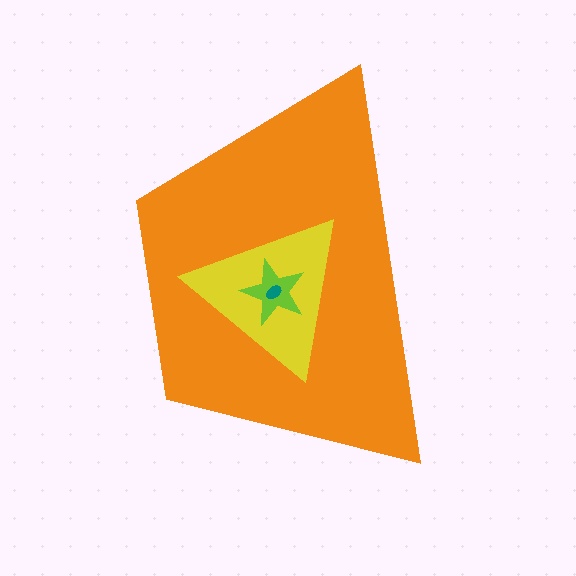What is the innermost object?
The teal ellipse.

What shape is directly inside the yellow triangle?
The lime star.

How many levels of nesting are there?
4.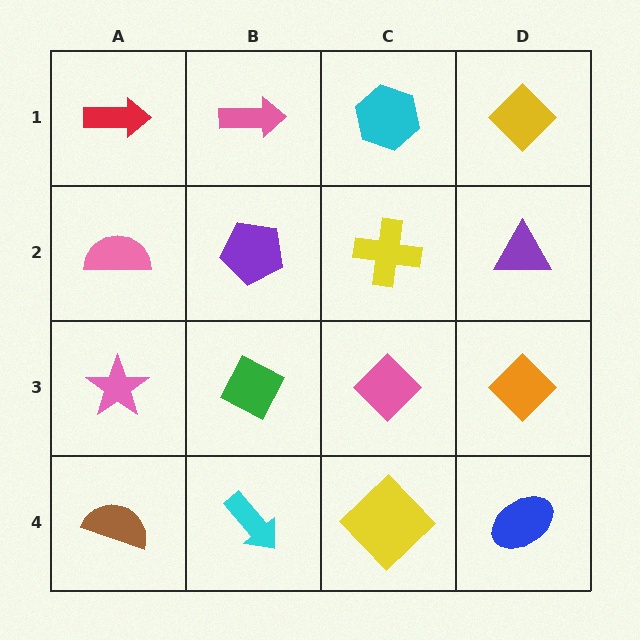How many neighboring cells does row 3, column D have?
3.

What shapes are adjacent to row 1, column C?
A yellow cross (row 2, column C), a pink arrow (row 1, column B), a yellow diamond (row 1, column D).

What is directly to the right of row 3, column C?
An orange diamond.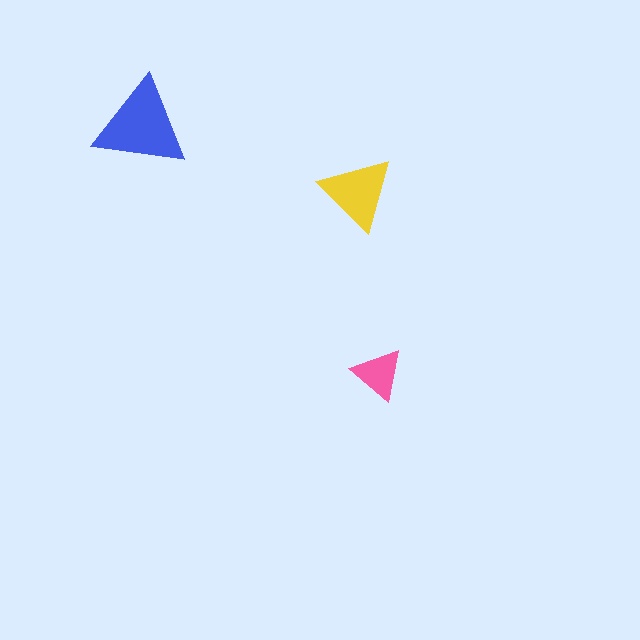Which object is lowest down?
The pink triangle is bottommost.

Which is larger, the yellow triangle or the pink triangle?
The yellow one.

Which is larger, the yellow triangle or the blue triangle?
The blue one.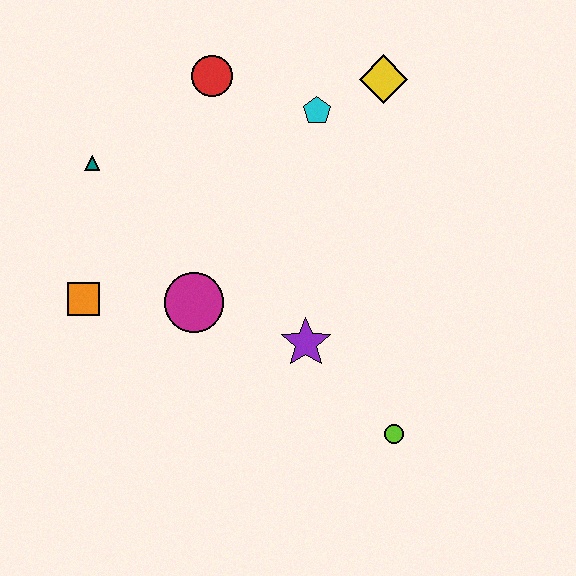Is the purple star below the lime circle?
No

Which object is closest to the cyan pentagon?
The yellow diamond is closest to the cyan pentagon.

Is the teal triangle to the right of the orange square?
Yes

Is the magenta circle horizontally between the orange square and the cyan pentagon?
Yes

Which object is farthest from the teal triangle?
The lime circle is farthest from the teal triangle.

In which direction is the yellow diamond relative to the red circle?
The yellow diamond is to the right of the red circle.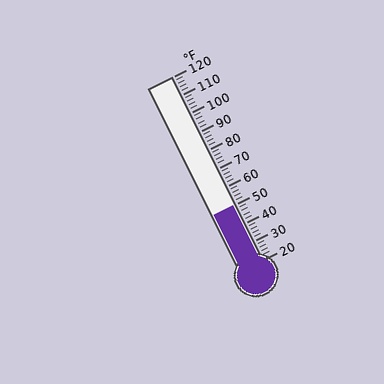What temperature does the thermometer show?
The thermometer shows approximately 50°F.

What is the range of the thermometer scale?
The thermometer scale ranges from 20°F to 120°F.